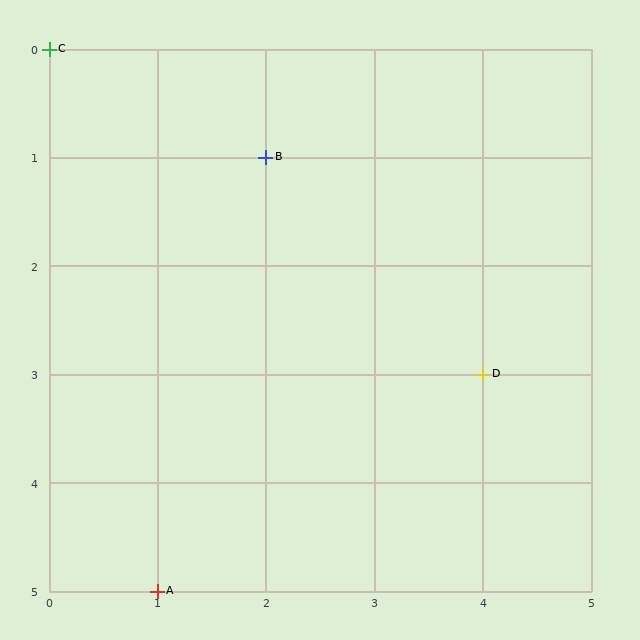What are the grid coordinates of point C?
Point C is at grid coordinates (0, 0).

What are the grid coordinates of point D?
Point D is at grid coordinates (4, 3).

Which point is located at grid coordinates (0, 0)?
Point C is at (0, 0).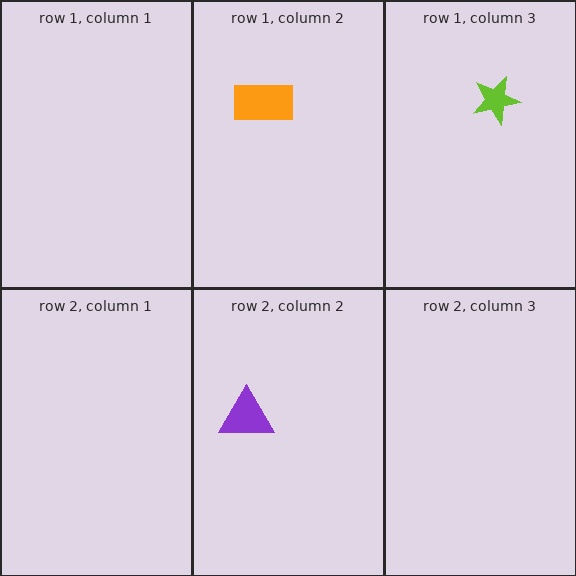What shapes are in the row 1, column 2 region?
The orange rectangle.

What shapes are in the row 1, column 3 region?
The lime star.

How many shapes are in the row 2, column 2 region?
1.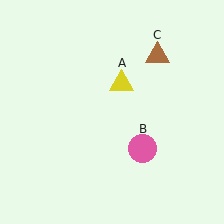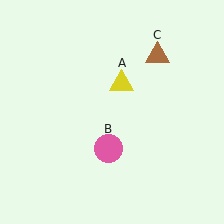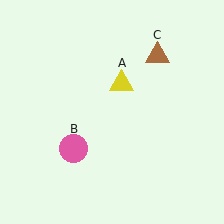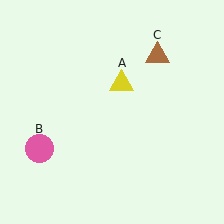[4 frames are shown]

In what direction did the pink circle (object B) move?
The pink circle (object B) moved left.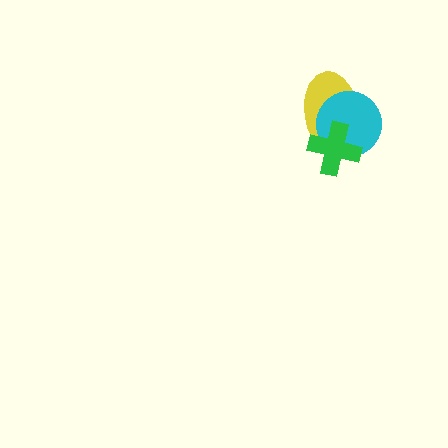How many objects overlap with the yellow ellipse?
2 objects overlap with the yellow ellipse.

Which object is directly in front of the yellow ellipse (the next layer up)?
The cyan circle is directly in front of the yellow ellipse.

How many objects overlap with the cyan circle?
2 objects overlap with the cyan circle.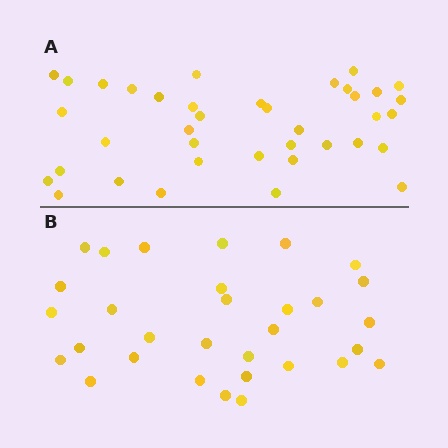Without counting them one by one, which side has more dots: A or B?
Region A (the top region) has more dots.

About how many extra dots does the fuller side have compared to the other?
Region A has roughly 8 or so more dots than region B.